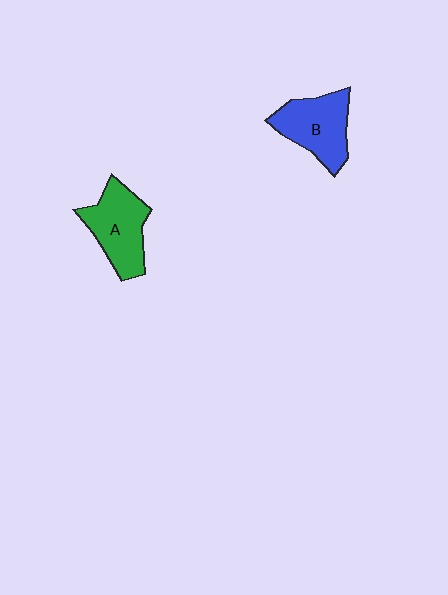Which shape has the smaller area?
Shape B (blue).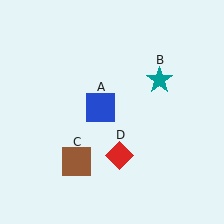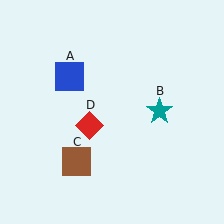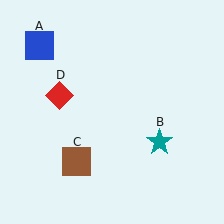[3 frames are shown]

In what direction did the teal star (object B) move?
The teal star (object B) moved down.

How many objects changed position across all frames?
3 objects changed position: blue square (object A), teal star (object B), red diamond (object D).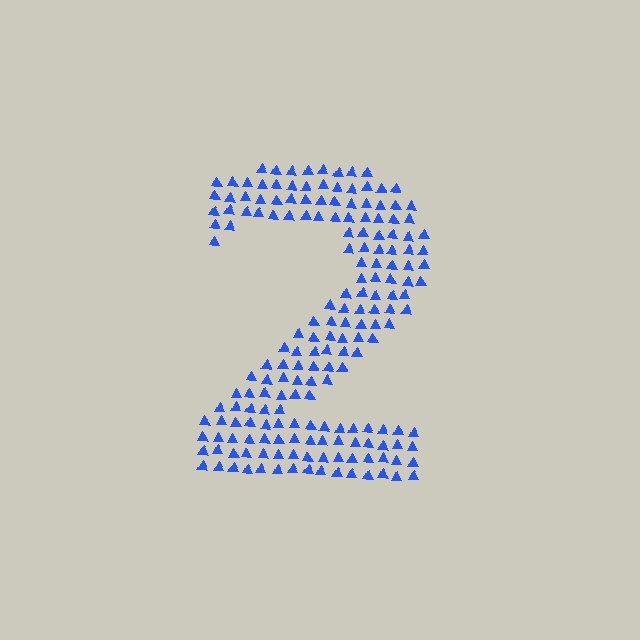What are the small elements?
The small elements are triangles.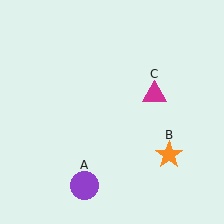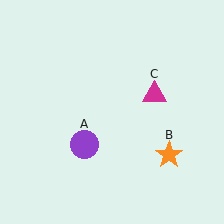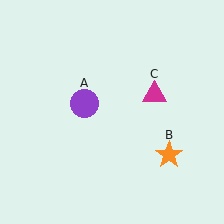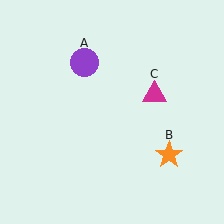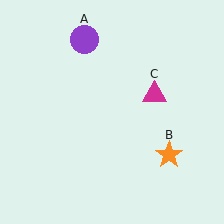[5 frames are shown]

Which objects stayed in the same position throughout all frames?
Orange star (object B) and magenta triangle (object C) remained stationary.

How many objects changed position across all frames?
1 object changed position: purple circle (object A).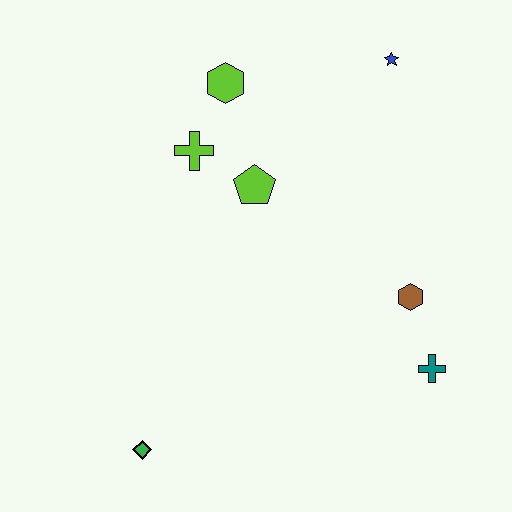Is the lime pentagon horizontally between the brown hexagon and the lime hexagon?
Yes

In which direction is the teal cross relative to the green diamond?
The teal cross is to the right of the green diamond.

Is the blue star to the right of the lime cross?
Yes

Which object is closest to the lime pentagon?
The lime cross is closest to the lime pentagon.